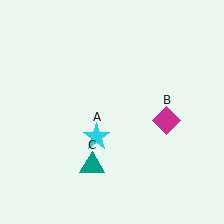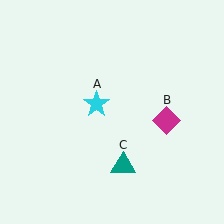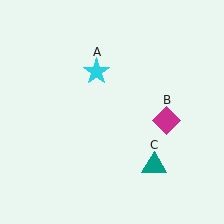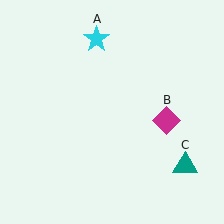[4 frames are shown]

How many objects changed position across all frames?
2 objects changed position: cyan star (object A), teal triangle (object C).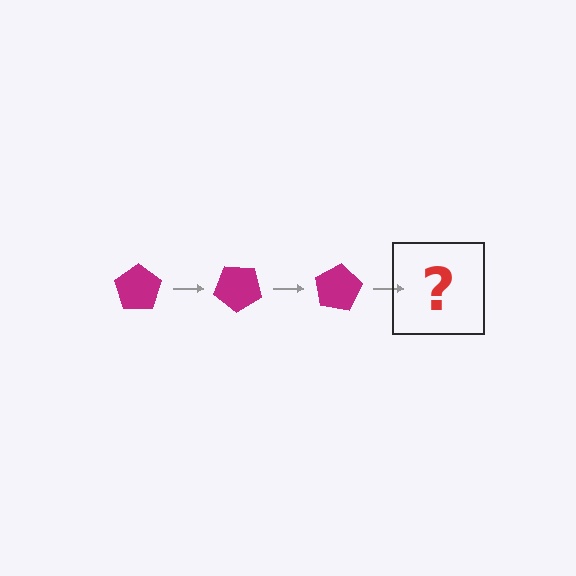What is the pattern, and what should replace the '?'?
The pattern is that the pentagon rotates 40 degrees each step. The '?' should be a magenta pentagon rotated 120 degrees.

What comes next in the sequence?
The next element should be a magenta pentagon rotated 120 degrees.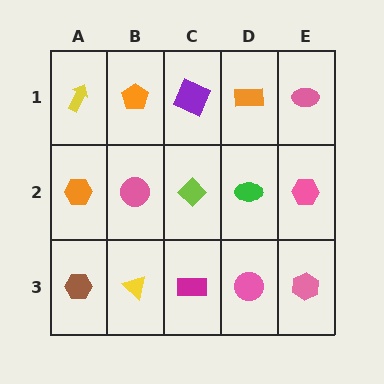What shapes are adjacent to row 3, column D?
A green ellipse (row 2, column D), a magenta rectangle (row 3, column C), a pink hexagon (row 3, column E).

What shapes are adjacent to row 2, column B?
An orange pentagon (row 1, column B), a yellow triangle (row 3, column B), an orange hexagon (row 2, column A), a lime diamond (row 2, column C).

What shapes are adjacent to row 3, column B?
A pink circle (row 2, column B), a brown hexagon (row 3, column A), a magenta rectangle (row 3, column C).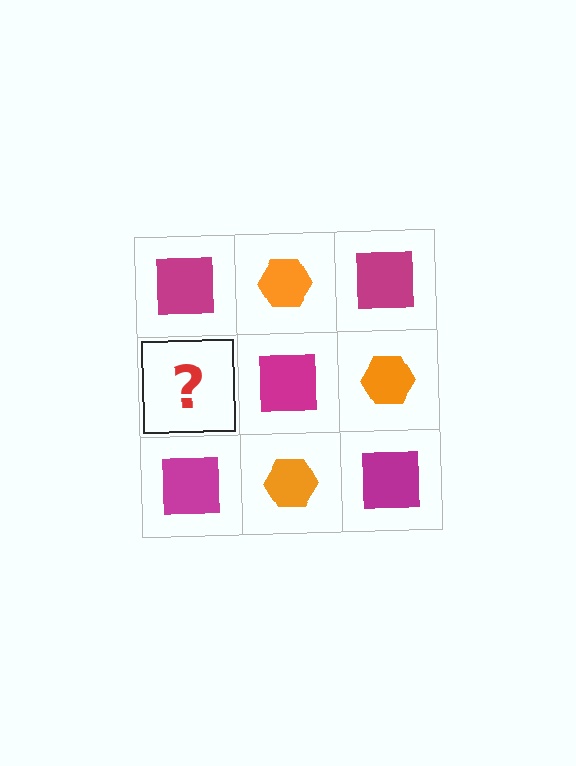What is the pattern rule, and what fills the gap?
The rule is that it alternates magenta square and orange hexagon in a checkerboard pattern. The gap should be filled with an orange hexagon.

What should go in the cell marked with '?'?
The missing cell should contain an orange hexagon.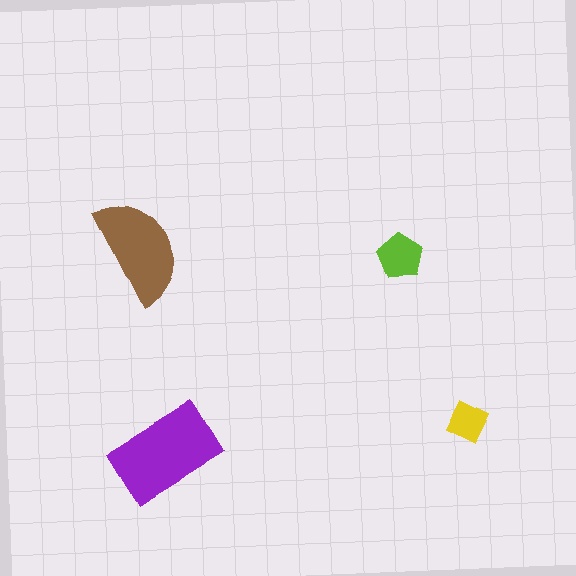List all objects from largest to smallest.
The purple rectangle, the brown semicircle, the lime pentagon, the yellow diamond.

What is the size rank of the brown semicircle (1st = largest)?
2nd.